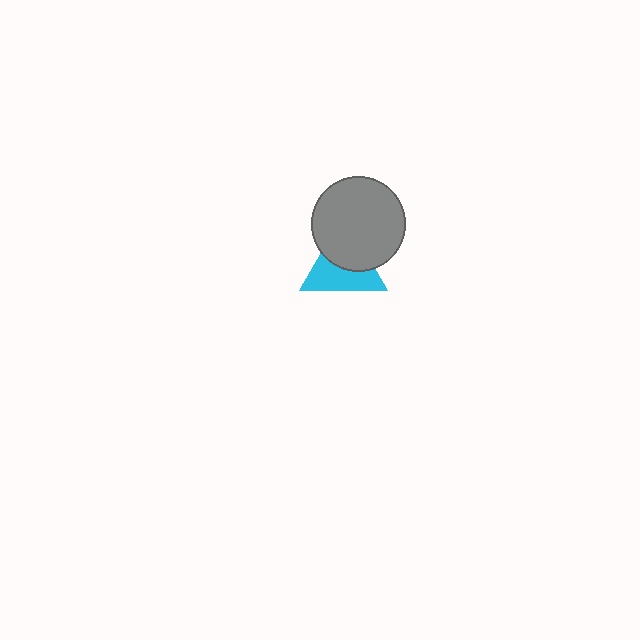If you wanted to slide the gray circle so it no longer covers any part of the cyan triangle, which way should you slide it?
Slide it up — that is the most direct way to separate the two shapes.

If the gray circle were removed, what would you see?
You would see the complete cyan triangle.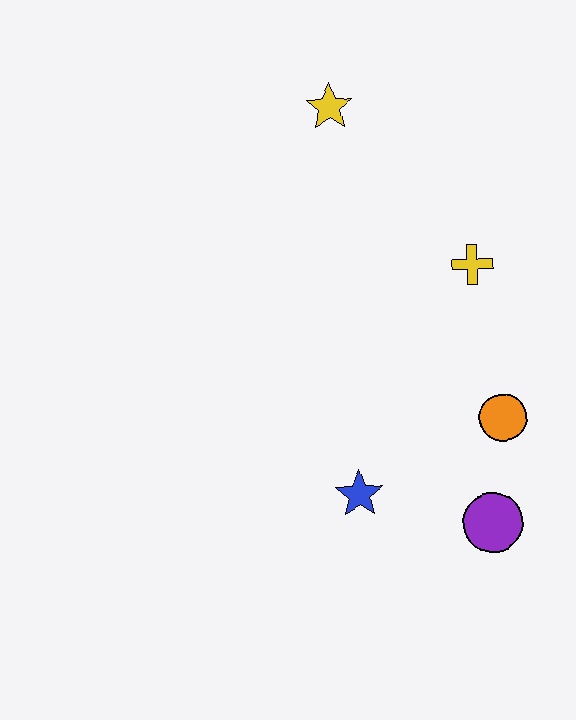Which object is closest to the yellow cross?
The orange circle is closest to the yellow cross.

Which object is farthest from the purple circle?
The yellow star is farthest from the purple circle.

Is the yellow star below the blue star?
No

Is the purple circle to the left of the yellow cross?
No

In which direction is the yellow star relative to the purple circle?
The yellow star is above the purple circle.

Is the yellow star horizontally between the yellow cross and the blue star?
No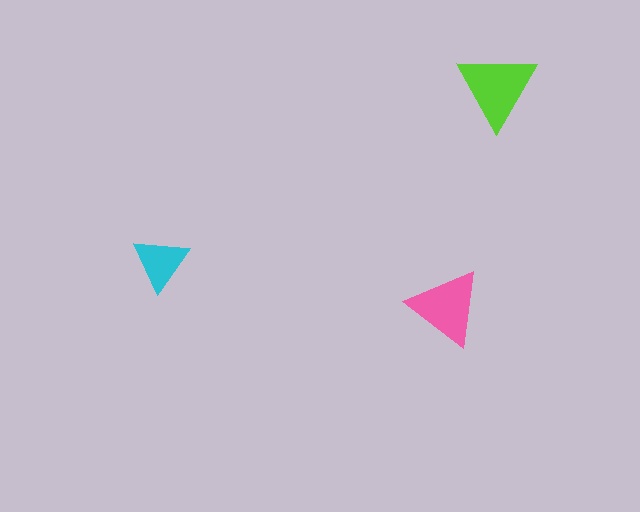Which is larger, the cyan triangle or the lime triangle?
The lime one.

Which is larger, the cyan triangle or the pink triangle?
The pink one.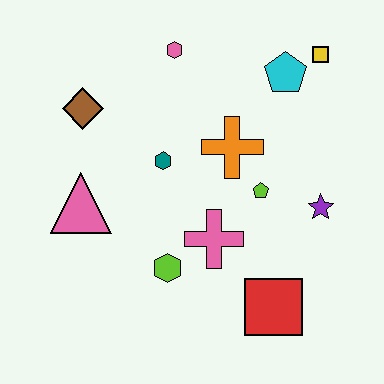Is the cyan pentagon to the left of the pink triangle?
No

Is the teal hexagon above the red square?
Yes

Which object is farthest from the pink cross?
The yellow square is farthest from the pink cross.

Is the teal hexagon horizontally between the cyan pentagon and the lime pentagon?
No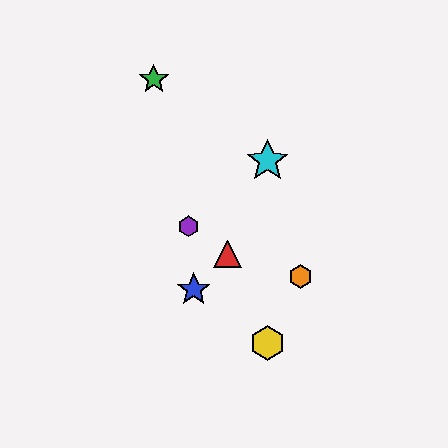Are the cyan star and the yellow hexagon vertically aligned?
Yes, both are at x≈267.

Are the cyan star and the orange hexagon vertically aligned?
No, the cyan star is at x≈267 and the orange hexagon is at x≈301.